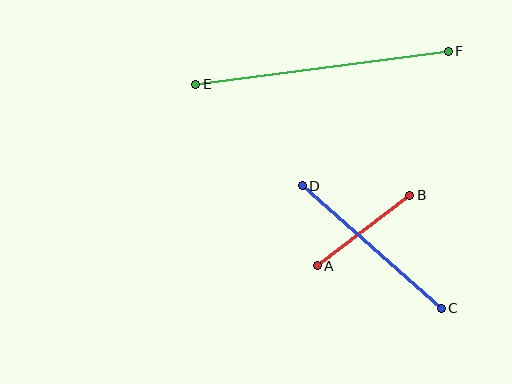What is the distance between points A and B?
The distance is approximately 116 pixels.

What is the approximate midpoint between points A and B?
The midpoint is at approximately (364, 230) pixels.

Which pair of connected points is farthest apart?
Points E and F are farthest apart.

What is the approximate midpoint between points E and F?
The midpoint is at approximately (322, 68) pixels.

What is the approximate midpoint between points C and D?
The midpoint is at approximately (372, 247) pixels.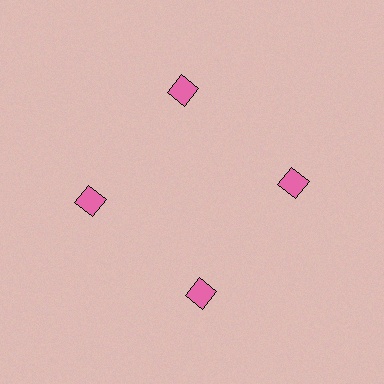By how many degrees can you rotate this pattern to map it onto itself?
The pattern maps onto itself every 90 degrees of rotation.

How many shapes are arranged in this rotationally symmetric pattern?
There are 4 shapes, arranged in 4 groups of 1.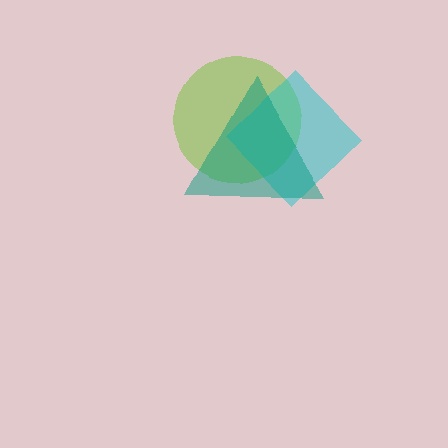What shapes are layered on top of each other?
The layered shapes are: a lime circle, a cyan diamond, a teal triangle.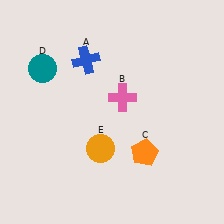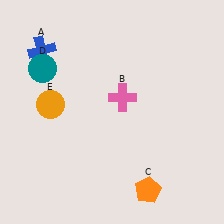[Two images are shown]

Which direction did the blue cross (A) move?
The blue cross (A) moved left.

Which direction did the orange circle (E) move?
The orange circle (E) moved left.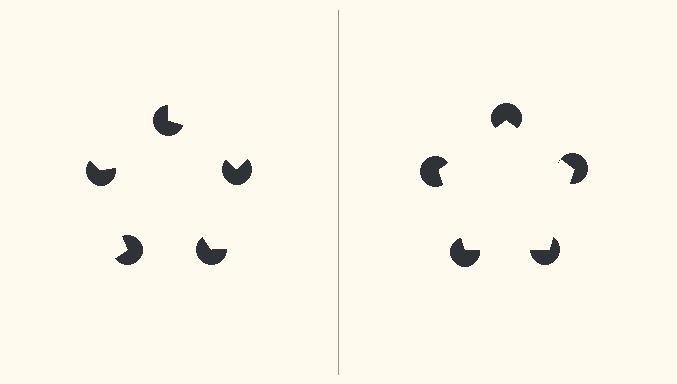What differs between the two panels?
The pac-man discs are positioned identically on both sides; only the wedge orientations differ. On the right they align to a pentagon; on the left they are misaligned.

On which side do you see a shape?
An illusory pentagon appears on the right side. On the left side the wedge cuts are rotated, so no coherent shape forms.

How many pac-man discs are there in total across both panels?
10 — 5 on each side.